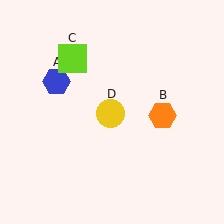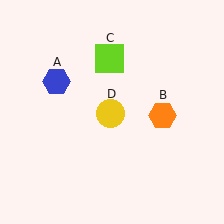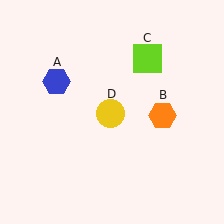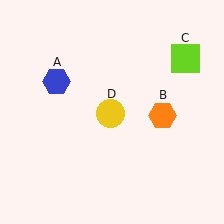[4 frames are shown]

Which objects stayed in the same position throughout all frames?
Blue hexagon (object A) and orange hexagon (object B) and yellow circle (object D) remained stationary.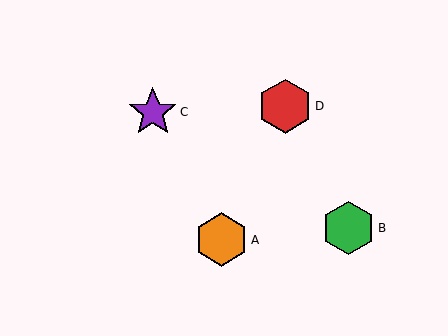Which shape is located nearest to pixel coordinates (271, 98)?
The red hexagon (labeled D) at (285, 106) is nearest to that location.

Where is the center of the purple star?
The center of the purple star is at (153, 112).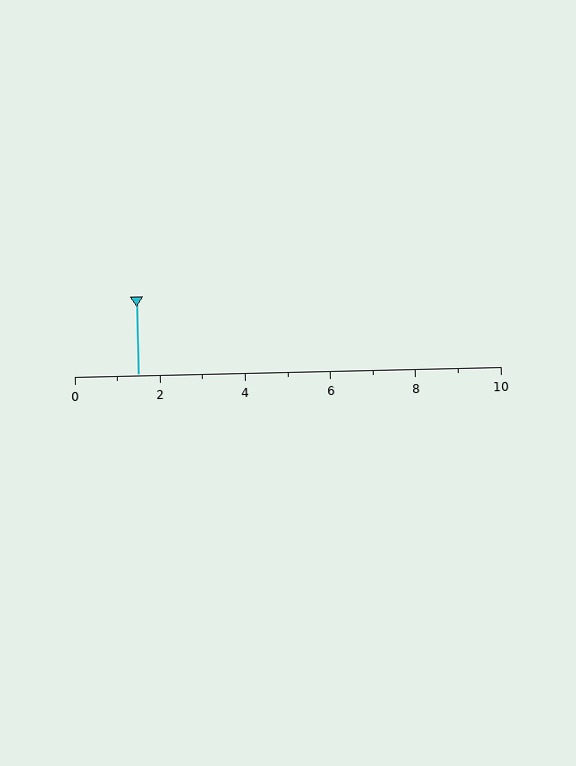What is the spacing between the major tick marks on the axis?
The major ticks are spaced 2 apart.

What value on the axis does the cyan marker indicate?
The marker indicates approximately 1.5.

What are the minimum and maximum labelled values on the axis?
The axis runs from 0 to 10.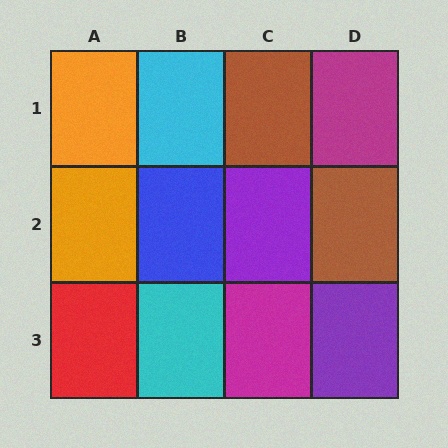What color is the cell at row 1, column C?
Brown.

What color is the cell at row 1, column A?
Orange.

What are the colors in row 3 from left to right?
Red, cyan, magenta, purple.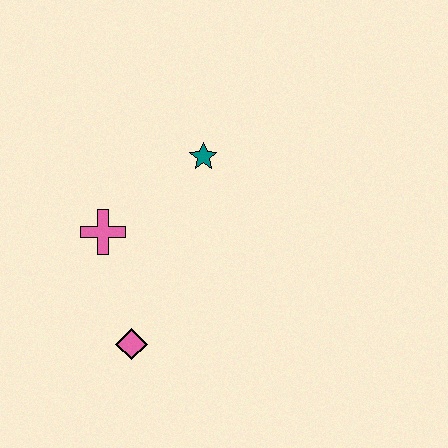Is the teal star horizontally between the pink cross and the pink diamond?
No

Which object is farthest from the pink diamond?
The teal star is farthest from the pink diamond.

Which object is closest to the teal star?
The pink cross is closest to the teal star.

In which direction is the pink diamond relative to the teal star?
The pink diamond is below the teal star.